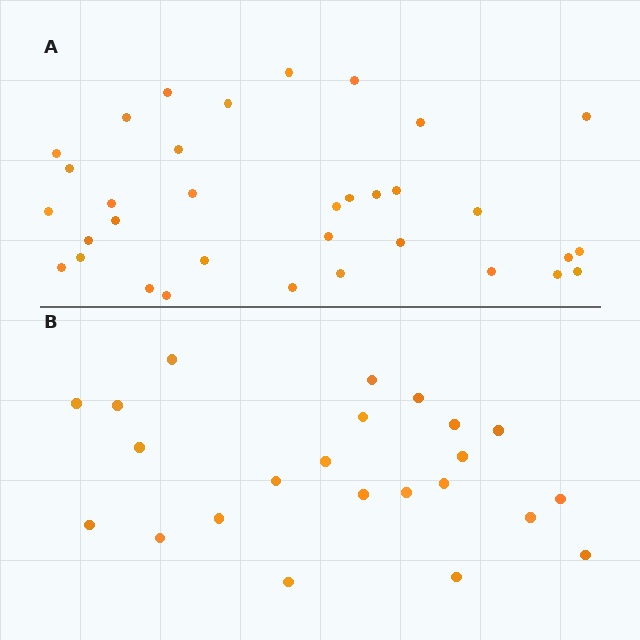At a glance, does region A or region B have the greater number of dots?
Region A (the top region) has more dots.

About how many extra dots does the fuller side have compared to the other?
Region A has roughly 12 or so more dots than region B.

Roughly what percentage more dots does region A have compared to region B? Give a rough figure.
About 50% more.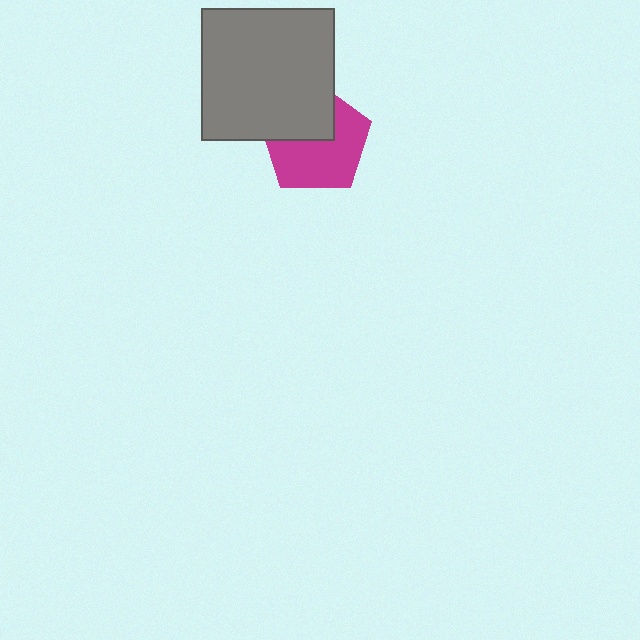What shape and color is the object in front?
The object in front is a gray square.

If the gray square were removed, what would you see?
You would see the complete magenta pentagon.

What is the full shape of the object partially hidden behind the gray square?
The partially hidden object is a magenta pentagon.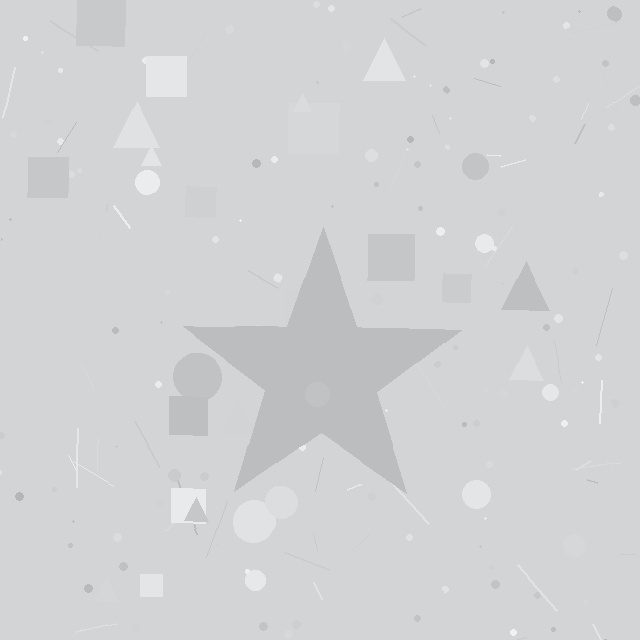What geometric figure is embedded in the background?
A star is embedded in the background.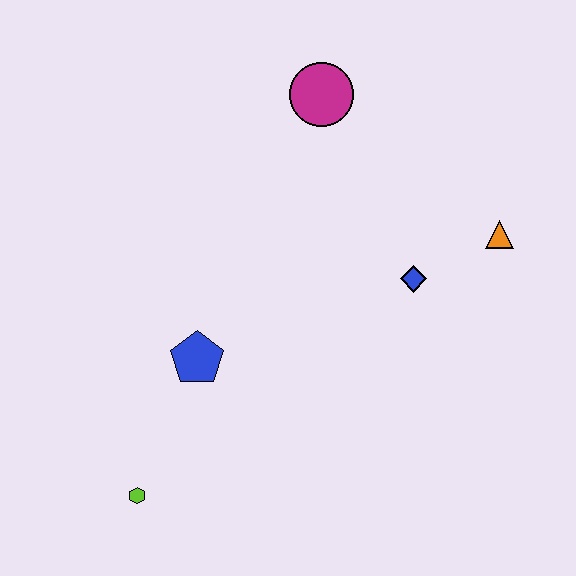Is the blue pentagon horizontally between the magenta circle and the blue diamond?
No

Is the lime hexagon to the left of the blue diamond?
Yes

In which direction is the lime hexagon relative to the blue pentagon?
The lime hexagon is below the blue pentagon.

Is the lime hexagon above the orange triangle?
No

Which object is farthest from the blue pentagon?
The orange triangle is farthest from the blue pentagon.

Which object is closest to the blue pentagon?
The lime hexagon is closest to the blue pentagon.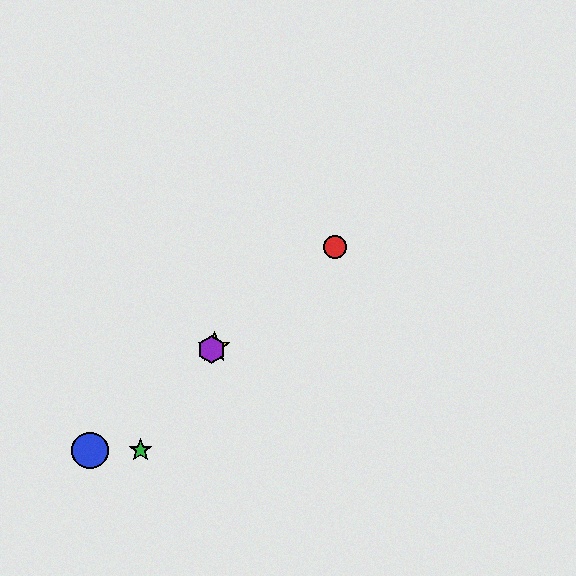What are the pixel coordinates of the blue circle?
The blue circle is at (90, 450).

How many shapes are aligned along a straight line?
4 shapes (the red circle, the blue circle, the yellow star, the purple hexagon) are aligned along a straight line.